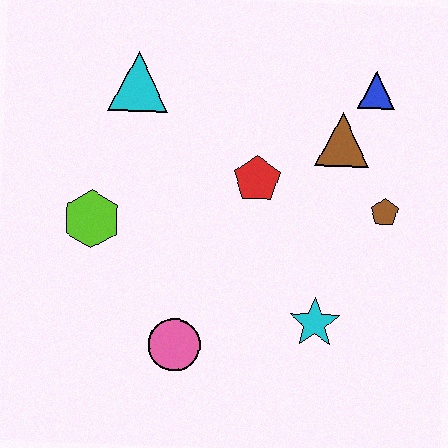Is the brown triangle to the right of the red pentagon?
Yes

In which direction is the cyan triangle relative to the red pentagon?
The cyan triangle is to the left of the red pentagon.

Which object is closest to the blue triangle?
The brown triangle is closest to the blue triangle.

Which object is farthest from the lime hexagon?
The blue triangle is farthest from the lime hexagon.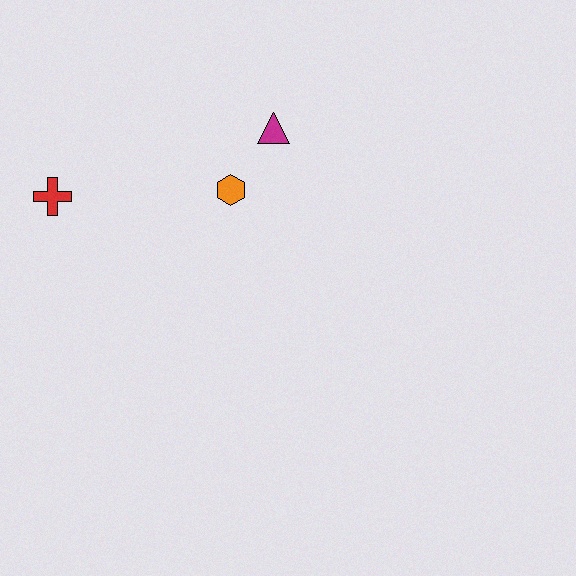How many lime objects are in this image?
There are no lime objects.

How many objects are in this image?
There are 3 objects.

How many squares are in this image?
There are no squares.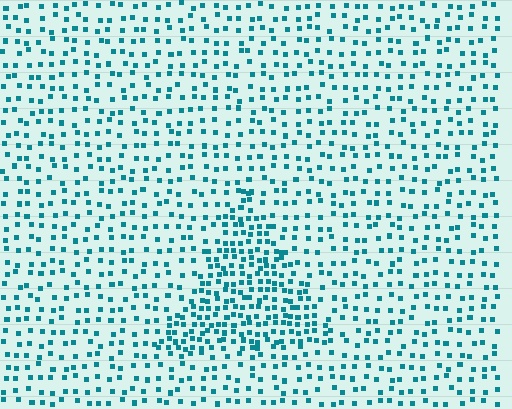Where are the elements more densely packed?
The elements are more densely packed inside the triangle boundary.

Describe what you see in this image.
The image contains small teal elements arranged at two different densities. A triangle-shaped region is visible where the elements are more densely packed than the surrounding area.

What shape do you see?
I see a triangle.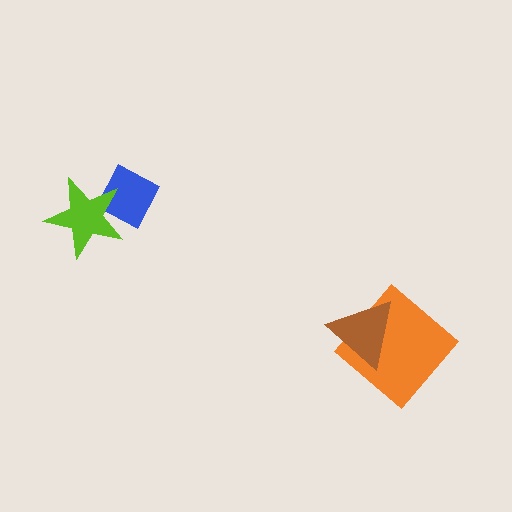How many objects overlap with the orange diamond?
1 object overlaps with the orange diamond.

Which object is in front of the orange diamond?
The brown triangle is in front of the orange diamond.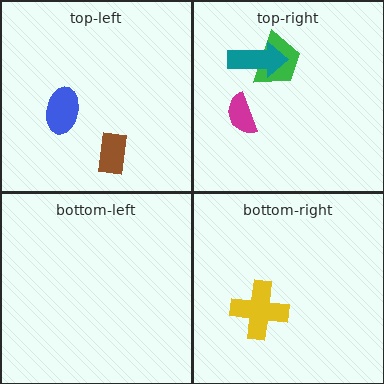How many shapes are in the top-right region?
3.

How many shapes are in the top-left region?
2.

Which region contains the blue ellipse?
The top-left region.